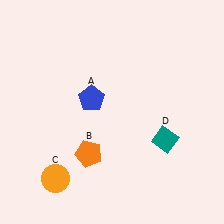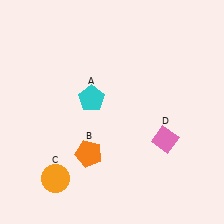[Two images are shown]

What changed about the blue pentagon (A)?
In Image 1, A is blue. In Image 2, it changed to cyan.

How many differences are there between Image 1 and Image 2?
There are 2 differences between the two images.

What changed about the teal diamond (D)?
In Image 1, D is teal. In Image 2, it changed to pink.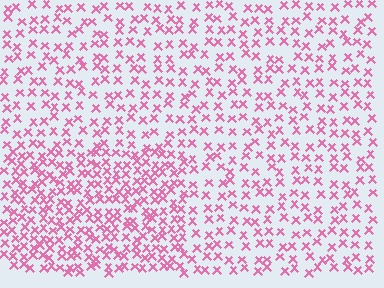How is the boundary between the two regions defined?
The boundary is defined by a change in element density (approximately 1.8x ratio). All elements are the same color, size, and shape.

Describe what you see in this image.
The image contains small pink elements arranged at two different densities. A rectangle-shaped region is visible where the elements are more densely packed than the surrounding area.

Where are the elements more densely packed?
The elements are more densely packed inside the rectangle boundary.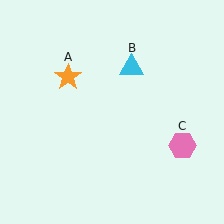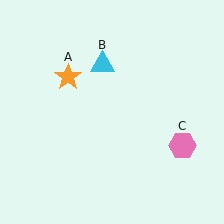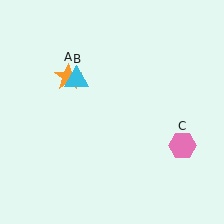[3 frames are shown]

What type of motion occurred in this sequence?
The cyan triangle (object B) rotated counterclockwise around the center of the scene.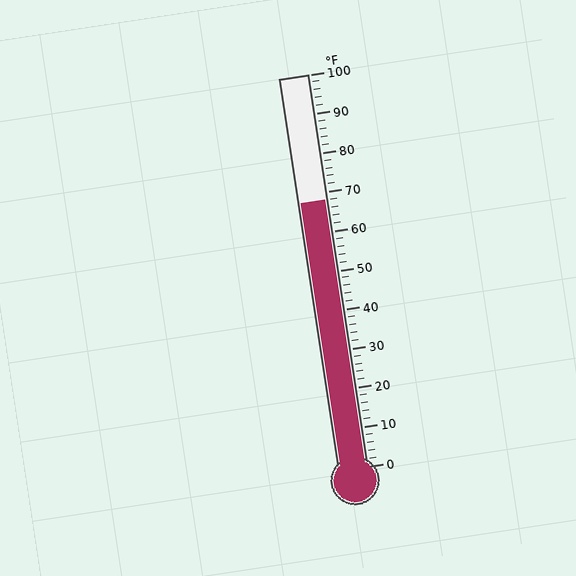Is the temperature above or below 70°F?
The temperature is below 70°F.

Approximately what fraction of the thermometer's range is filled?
The thermometer is filled to approximately 70% of its range.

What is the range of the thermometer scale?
The thermometer scale ranges from 0°F to 100°F.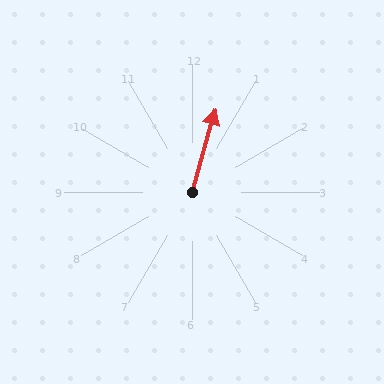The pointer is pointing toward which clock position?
Roughly 1 o'clock.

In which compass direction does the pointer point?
North.